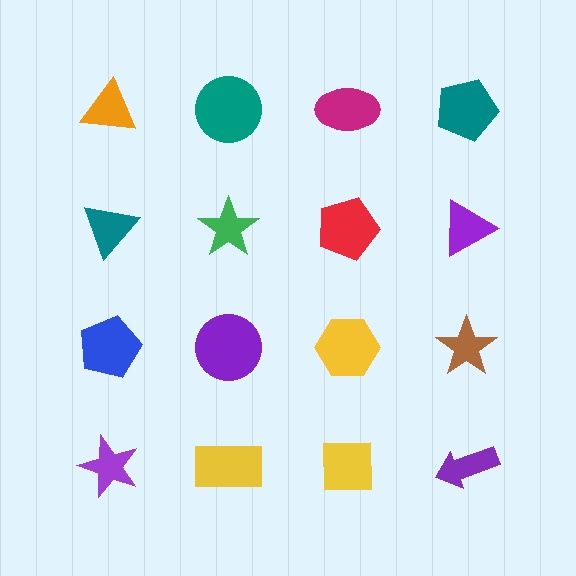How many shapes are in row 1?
4 shapes.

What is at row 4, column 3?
A yellow square.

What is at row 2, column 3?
A red pentagon.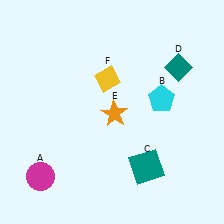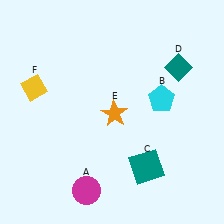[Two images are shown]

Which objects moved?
The objects that moved are: the magenta circle (A), the yellow diamond (F).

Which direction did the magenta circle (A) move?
The magenta circle (A) moved right.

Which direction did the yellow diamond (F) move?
The yellow diamond (F) moved left.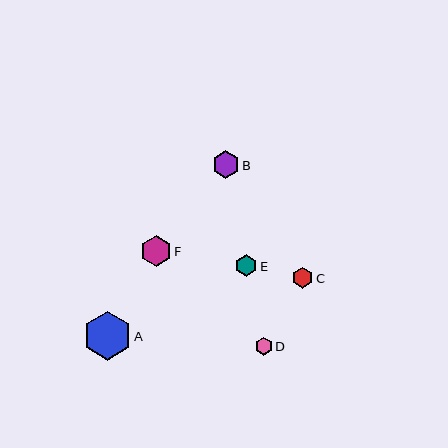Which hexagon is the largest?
Hexagon A is the largest with a size of approximately 49 pixels.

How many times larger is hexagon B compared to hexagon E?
Hexagon B is approximately 1.3 times the size of hexagon E.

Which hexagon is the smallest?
Hexagon D is the smallest with a size of approximately 18 pixels.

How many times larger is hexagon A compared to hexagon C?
Hexagon A is approximately 2.3 times the size of hexagon C.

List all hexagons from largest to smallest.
From largest to smallest: A, F, B, E, C, D.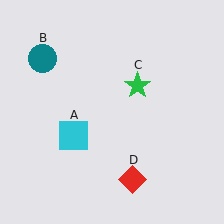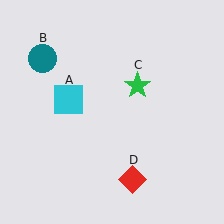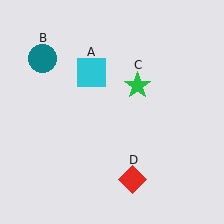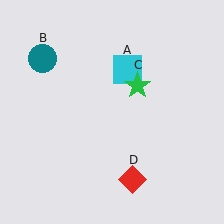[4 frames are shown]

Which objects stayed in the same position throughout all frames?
Teal circle (object B) and green star (object C) and red diamond (object D) remained stationary.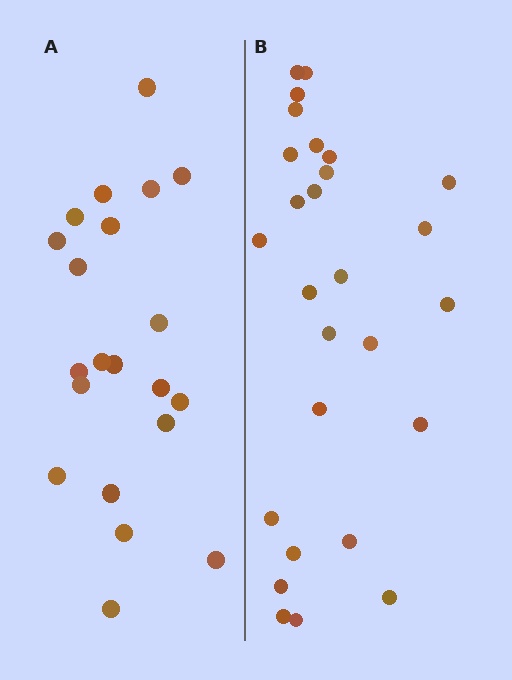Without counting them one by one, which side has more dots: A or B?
Region B (the right region) has more dots.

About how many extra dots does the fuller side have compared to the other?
Region B has about 6 more dots than region A.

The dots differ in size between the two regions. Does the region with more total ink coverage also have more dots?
No. Region A has more total ink coverage because its dots are larger, but region B actually contains more individual dots. Total area can be misleading — the number of items is what matters here.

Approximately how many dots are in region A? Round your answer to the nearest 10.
About 20 dots. (The exact count is 21, which rounds to 20.)